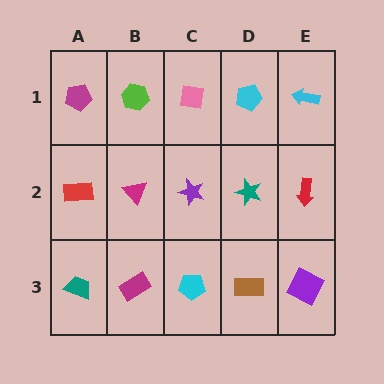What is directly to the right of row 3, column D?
A purple square.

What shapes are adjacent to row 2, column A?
A magenta pentagon (row 1, column A), a teal trapezoid (row 3, column A), a magenta triangle (row 2, column B).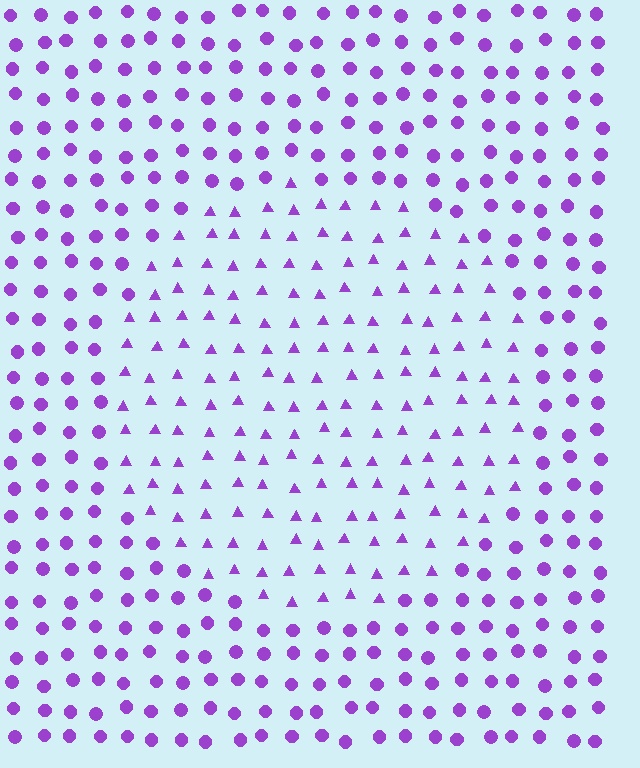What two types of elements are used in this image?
The image uses triangles inside the circle region and circles outside it.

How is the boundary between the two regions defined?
The boundary is defined by a change in element shape: triangles inside vs. circles outside. All elements share the same color and spacing.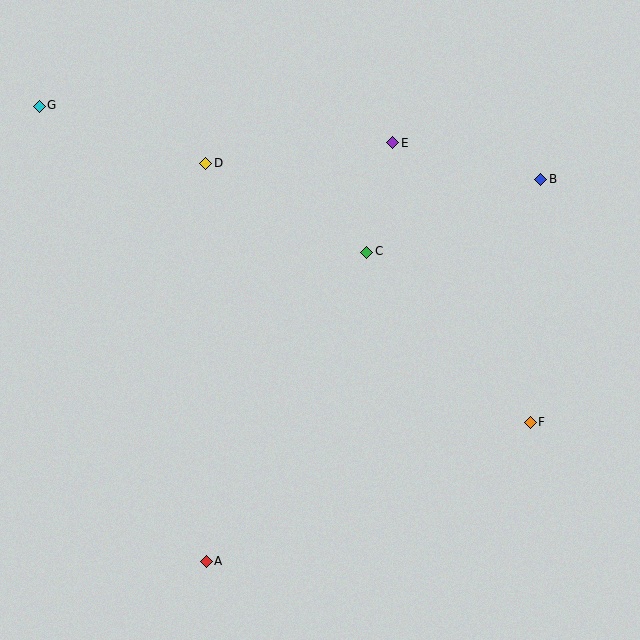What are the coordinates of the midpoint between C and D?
The midpoint between C and D is at (286, 207).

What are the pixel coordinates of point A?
Point A is at (206, 561).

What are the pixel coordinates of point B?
Point B is at (540, 179).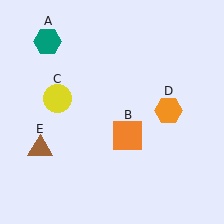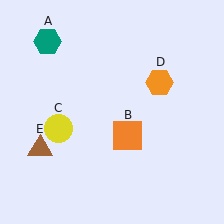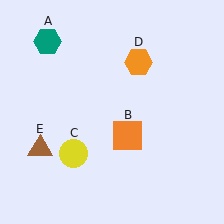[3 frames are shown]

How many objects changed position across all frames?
2 objects changed position: yellow circle (object C), orange hexagon (object D).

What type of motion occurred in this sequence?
The yellow circle (object C), orange hexagon (object D) rotated counterclockwise around the center of the scene.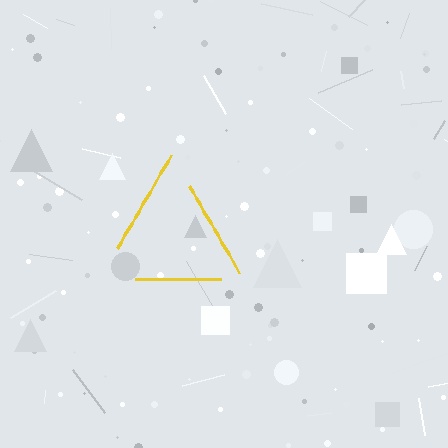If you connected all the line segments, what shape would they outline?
They would outline a triangle.